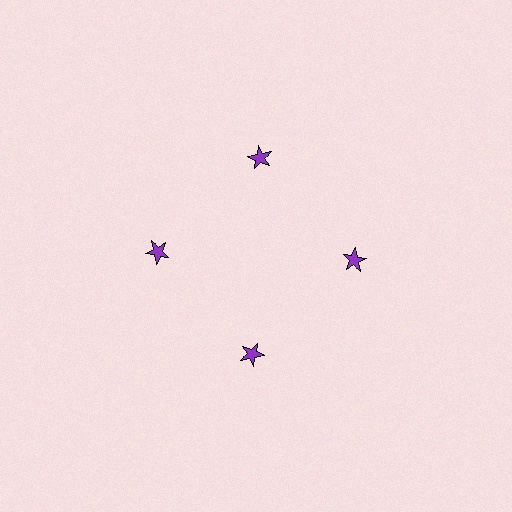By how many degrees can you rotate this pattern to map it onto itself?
The pattern maps onto itself every 90 degrees of rotation.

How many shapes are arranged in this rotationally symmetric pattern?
There are 4 shapes, arranged in 4 groups of 1.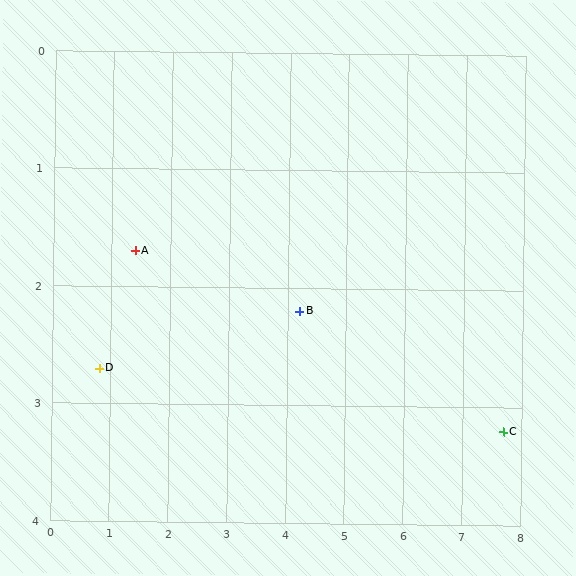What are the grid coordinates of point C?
Point C is at approximately (7.7, 3.2).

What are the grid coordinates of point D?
Point D is at approximately (0.8, 2.7).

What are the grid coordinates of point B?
Point B is at approximately (4.2, 2.2).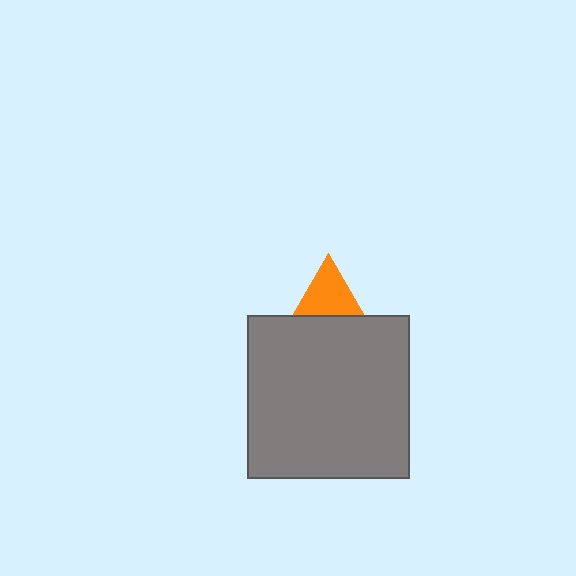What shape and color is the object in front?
The object in front is a gray square.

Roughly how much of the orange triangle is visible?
About half of it is visible (roughly 55%).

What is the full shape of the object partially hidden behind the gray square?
The partially hidden object is an orange triangle.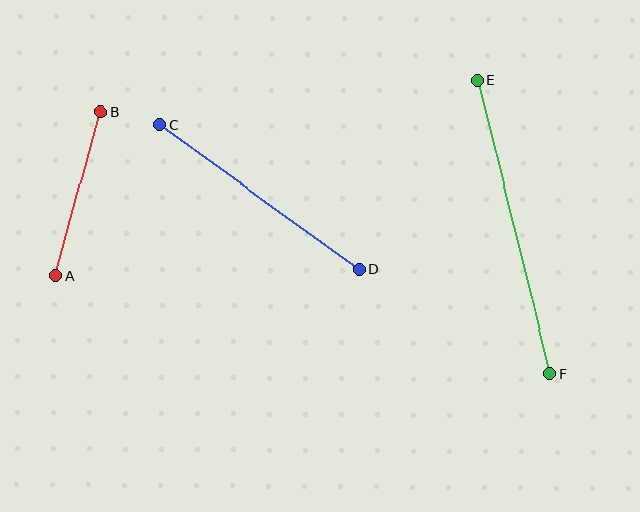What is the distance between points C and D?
The distance is approximately 246 pixels.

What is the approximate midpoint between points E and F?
The midpoint is at approximately (514, 227) pixels.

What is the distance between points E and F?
The distance is approximately 302 pixels.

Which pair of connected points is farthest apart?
Points E and F are farthest apart.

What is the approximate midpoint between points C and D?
The midpoint is at approximately (259, 197) pixels.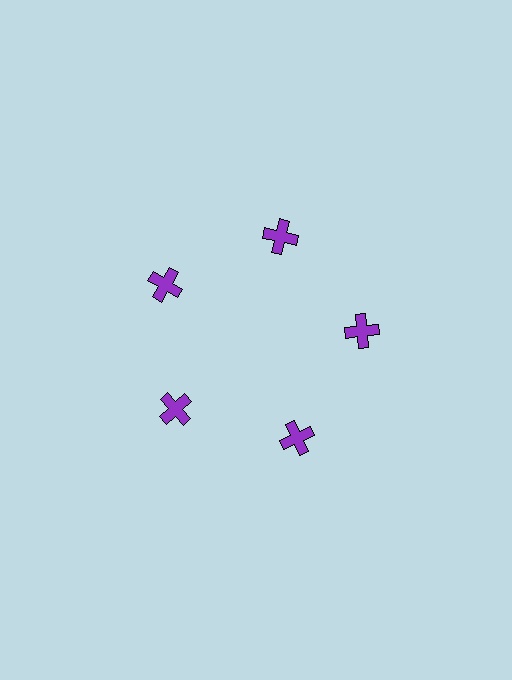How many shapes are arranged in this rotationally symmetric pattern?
There are 5 shapes, arranged in 5 groups of 1.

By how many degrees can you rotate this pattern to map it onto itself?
The pattern maps onto itself every 72 degrees of rotation.